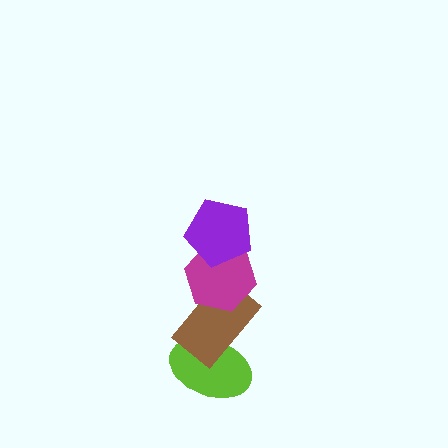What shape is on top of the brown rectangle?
The magenta hexagon is on top of the brown rectangle.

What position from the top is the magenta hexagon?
The magenta hexagon is 2nd from the top.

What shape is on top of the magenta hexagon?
The purple pentagon is on top of the magenta hexagon.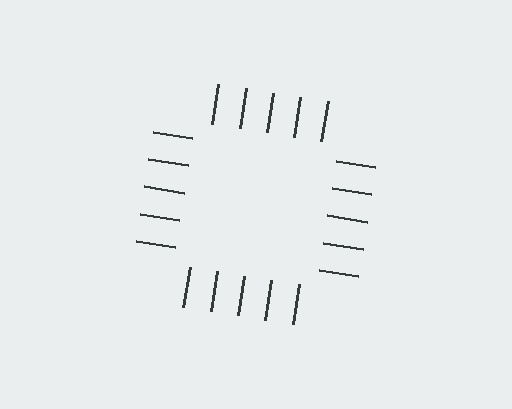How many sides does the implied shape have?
4 sides — the line-ends trace a square.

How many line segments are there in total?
20 — 5 along each of the 4 edges.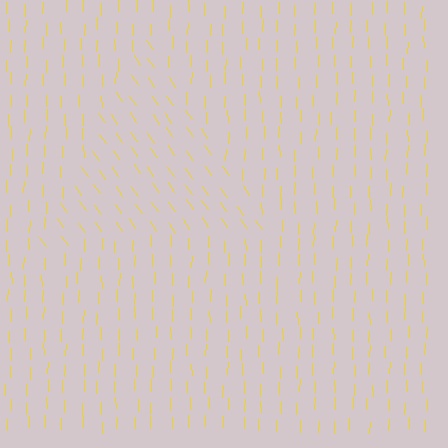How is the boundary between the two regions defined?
The boundary is defined purely by a change in line orientation (approximately 36 degrees difference). All lines are the same color and thickness.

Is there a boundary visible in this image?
Yes, there is a texture boundary formed by a change in line orientation.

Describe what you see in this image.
The image is filled with small yellow line segments. A triangle region in the image has lines oriented differently from the surrounding lines, creating a visible texture boundary.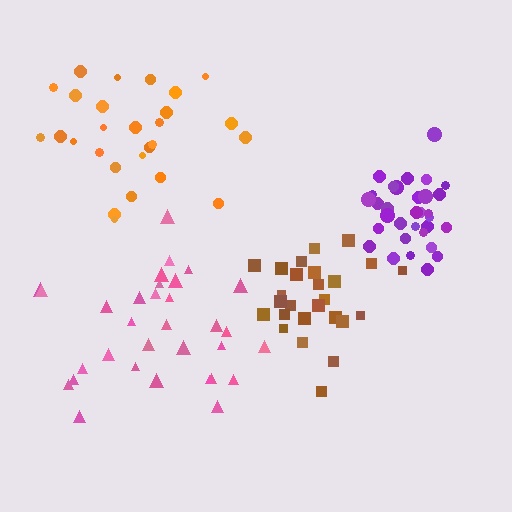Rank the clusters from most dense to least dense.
purple, brown, pink, orange.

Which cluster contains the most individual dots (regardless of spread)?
Pink (32).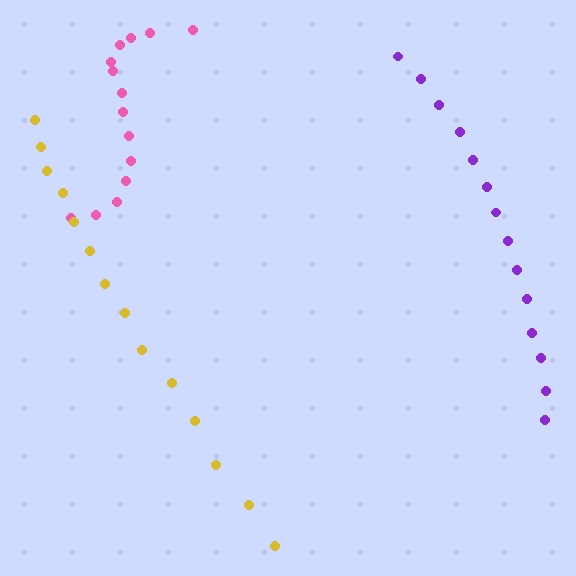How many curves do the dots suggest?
There are 3 distinct paths.